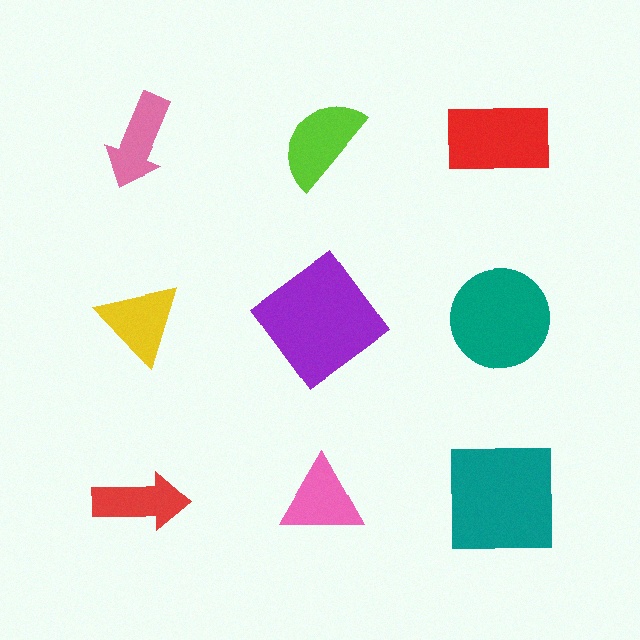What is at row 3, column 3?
A teal square.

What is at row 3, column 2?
A pink triangle.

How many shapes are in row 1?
3 shapes.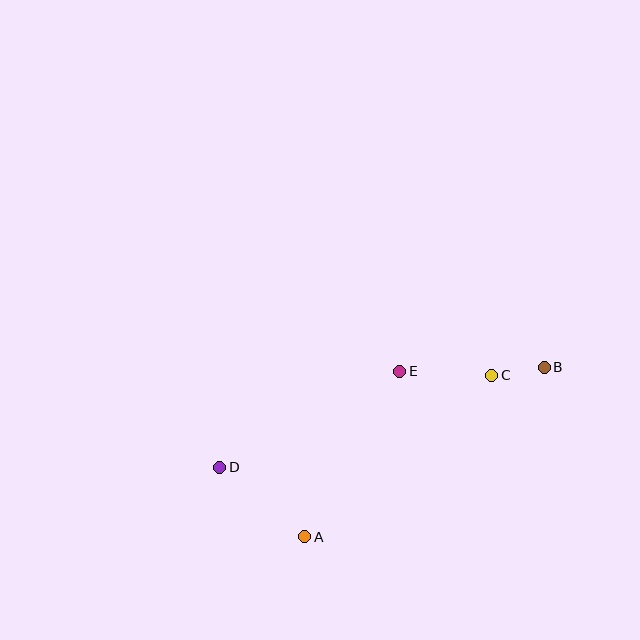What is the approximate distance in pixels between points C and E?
The distance between C and E is approximately 92 pixels.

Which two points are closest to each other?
Points B and C are closest to each other.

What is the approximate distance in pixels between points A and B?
The distance between A and B is approximately 293 pixels.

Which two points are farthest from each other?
Points B and D are farthest from each other.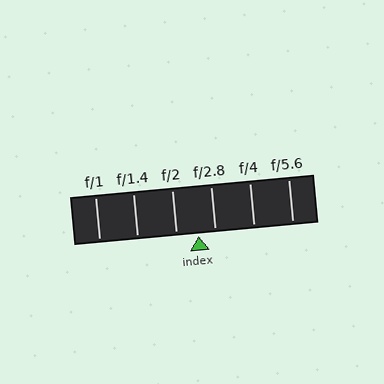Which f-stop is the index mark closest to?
The index mark is closest to f/2.8.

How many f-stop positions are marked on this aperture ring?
There are 6 f-stop positions marked.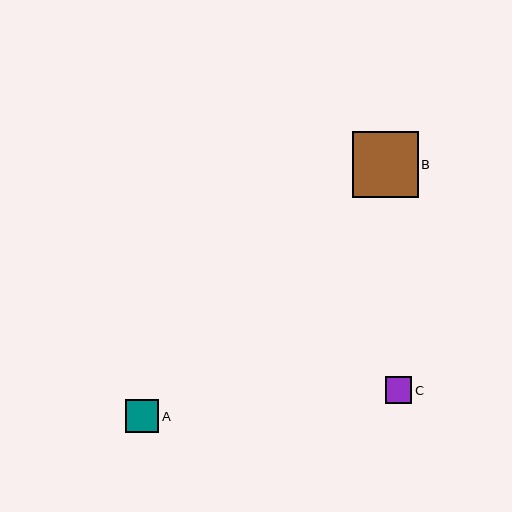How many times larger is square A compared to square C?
Square A is approximately 1.2 times the size of square C.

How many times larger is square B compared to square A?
Square B is approximately 2.0 times the size of square A.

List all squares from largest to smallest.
From largest to smallest: B, A, C.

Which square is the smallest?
Square C is the smallest with a size of approximately 27 pixels.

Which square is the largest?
Square B is the largest with a size of approximately 66 pixels.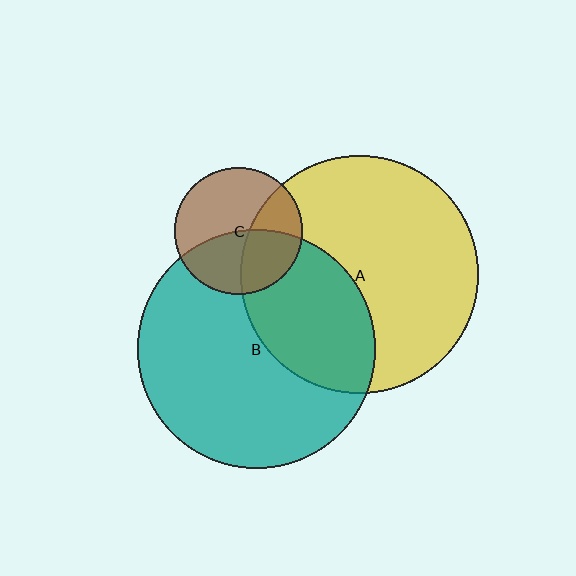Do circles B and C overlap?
Yes.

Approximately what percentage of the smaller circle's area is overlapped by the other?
Approximately 45%.